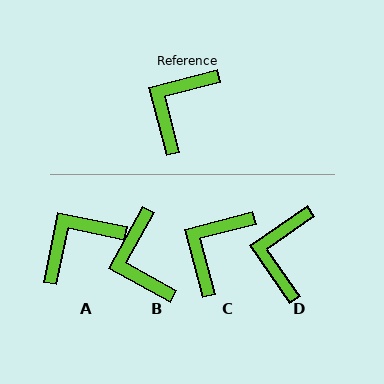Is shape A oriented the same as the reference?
No, it is off by about 26 degrees.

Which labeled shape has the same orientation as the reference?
C.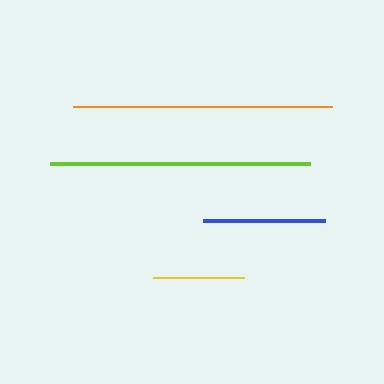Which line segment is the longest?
The lime line is the longest at approximately 260 pixels.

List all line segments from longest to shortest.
From longest to shortest: lime, orange, blue, yellow.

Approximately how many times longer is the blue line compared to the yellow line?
The blue line is approximately 1.3 times the length of the yellow line.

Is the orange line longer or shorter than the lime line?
The lime line is longer than the orange line.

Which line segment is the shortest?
The yellow line is the shortest at approximately 91 pixels.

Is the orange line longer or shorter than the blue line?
The orange line is longer than the blue line.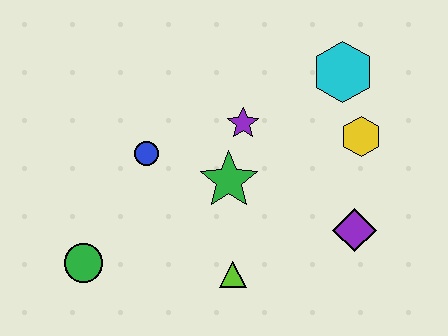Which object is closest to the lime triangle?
The green star is closest to the lime triangle.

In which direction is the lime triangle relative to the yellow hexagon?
The lime triangle is below the yellow hexagon.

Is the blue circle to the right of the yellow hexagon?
No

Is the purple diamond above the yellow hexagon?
No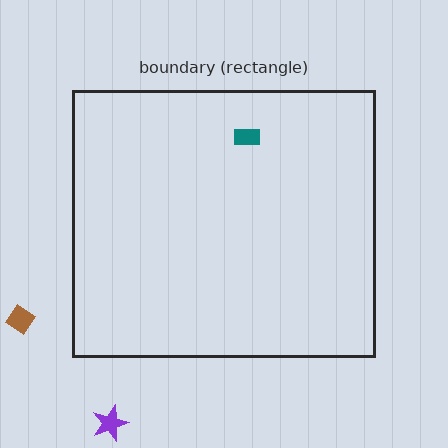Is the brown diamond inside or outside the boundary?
Outside.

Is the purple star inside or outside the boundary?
Outside.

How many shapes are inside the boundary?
1 inside, 2 outside.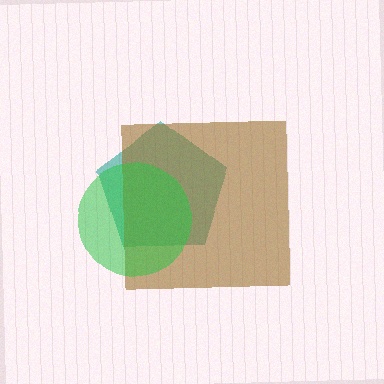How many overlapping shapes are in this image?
There are 3 overlapping shapes in the image.